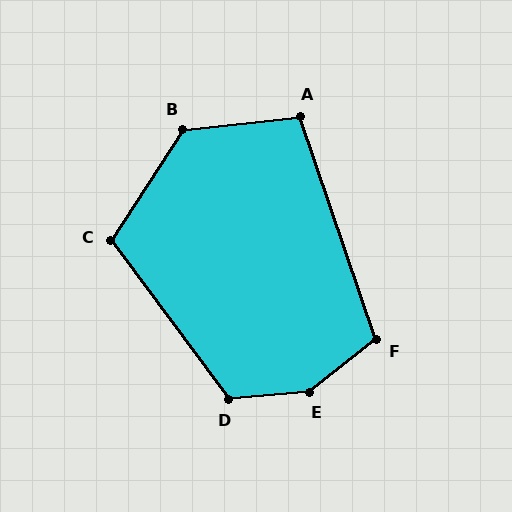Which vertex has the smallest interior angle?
A, at approximately 103 degrees.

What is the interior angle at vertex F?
Approximately 109 degrees (obtuse).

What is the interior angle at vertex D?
Approximately 121 degrees (obtuse).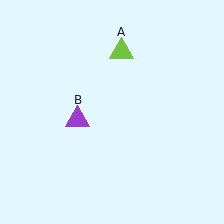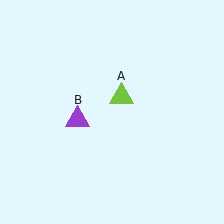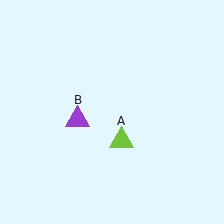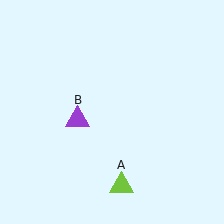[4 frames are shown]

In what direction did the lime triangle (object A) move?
The lime triangle (object A) moved down.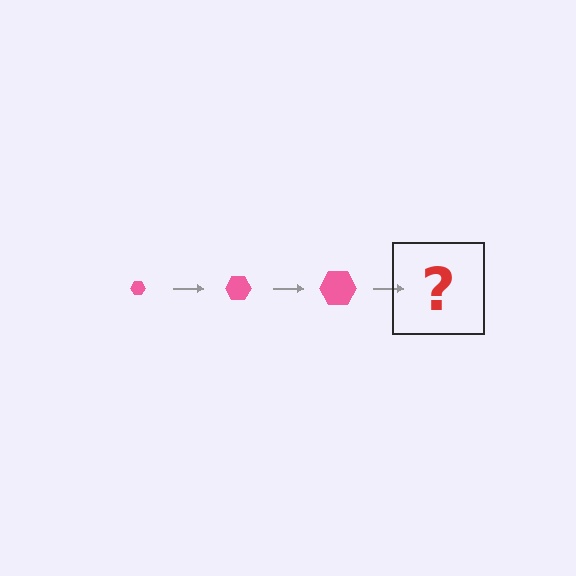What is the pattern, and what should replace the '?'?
The pattern is that the hexagon gets progressively larger each step. The '?' should be a pink hexagon, larger than the previous one.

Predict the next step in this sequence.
The next step is a pink hexagon, larger than the previous one.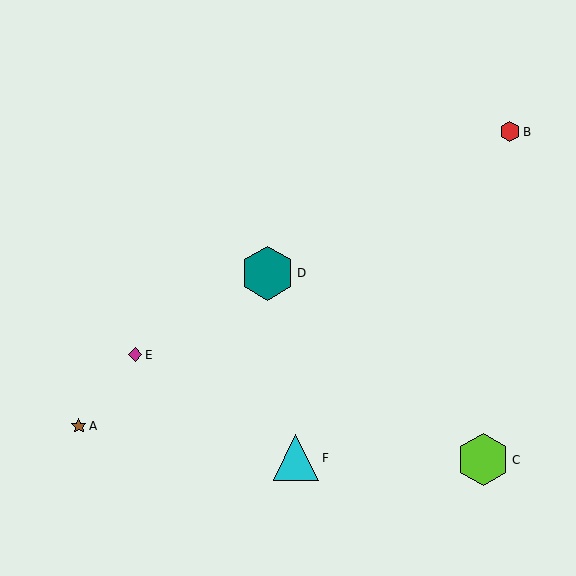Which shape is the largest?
The teal hexagon (labeled D) is the largest.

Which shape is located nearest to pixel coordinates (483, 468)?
The lime hexagon (labeled C) at (483, 460) is nearest to that location.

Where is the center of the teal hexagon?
The center of the teal hexagon is at (267, 273).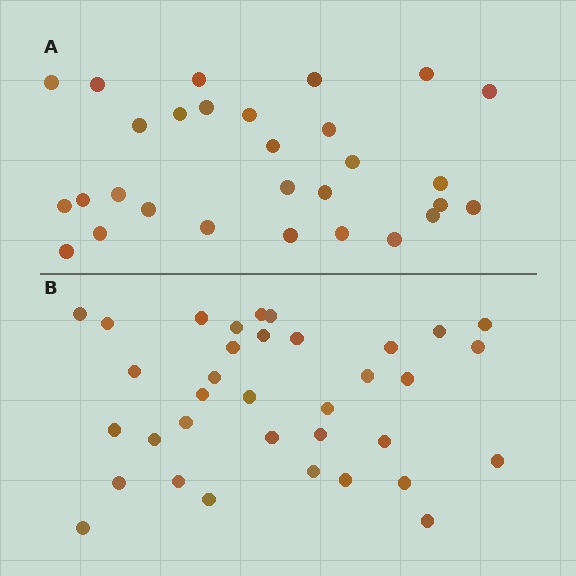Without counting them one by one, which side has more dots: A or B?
Region B (the bottom region) has more dots.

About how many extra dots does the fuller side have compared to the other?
Region B has about 6 more dots than region A.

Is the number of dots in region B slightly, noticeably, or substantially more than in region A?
Region B has only slightly more — the two regions are fairly close. The ratio is roughly 1.2 to 1.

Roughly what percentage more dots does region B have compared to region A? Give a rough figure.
About 20% more.